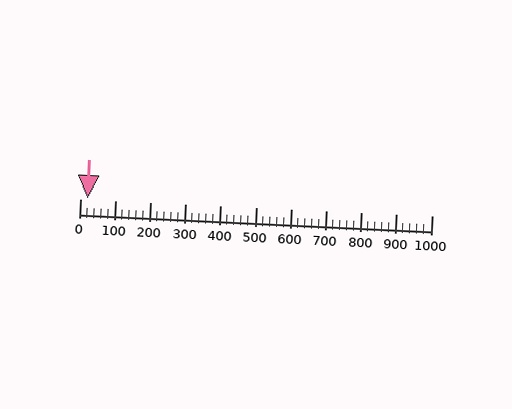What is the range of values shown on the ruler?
The ruler shows values from 0 to 1000.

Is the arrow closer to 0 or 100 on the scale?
The arrow is closer to 0.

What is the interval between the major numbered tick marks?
The major tick marks are spaced 100 units apart.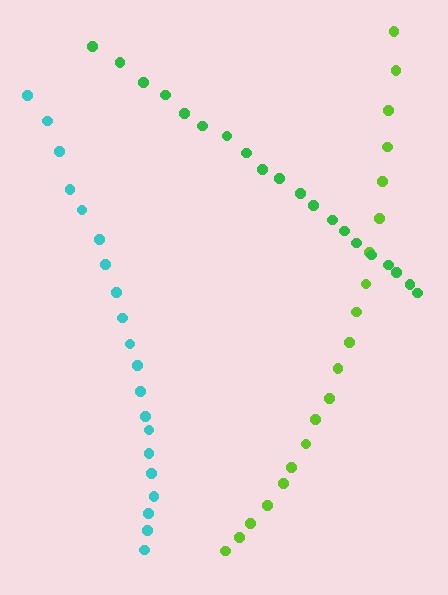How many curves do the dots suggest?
There are 3 distinct paths.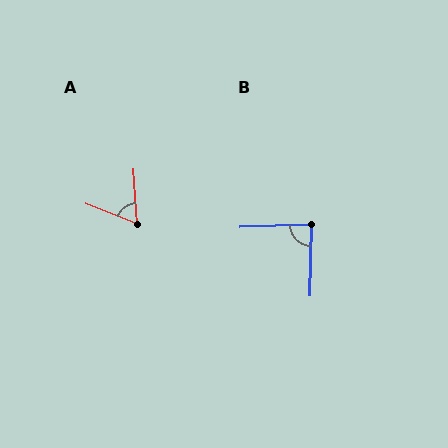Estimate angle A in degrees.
Approximately 65 degrees.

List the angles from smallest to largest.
A (65°), B (87°).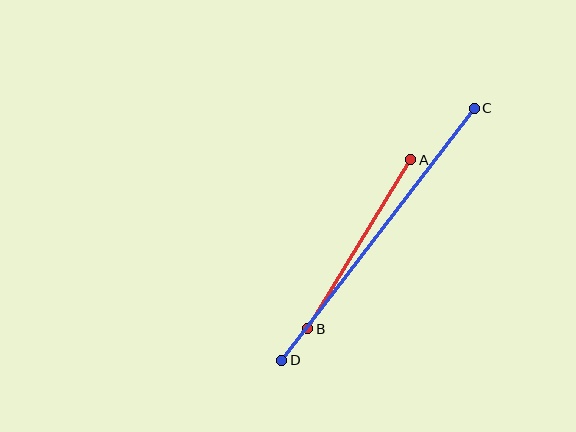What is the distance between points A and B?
The distance is approximately 198 pixels.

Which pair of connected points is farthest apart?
Points C and D are farthest apart.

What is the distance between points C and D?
The distance is approximately 317 pixels.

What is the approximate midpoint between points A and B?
The midpoint is at approximately (359, 244) pixels.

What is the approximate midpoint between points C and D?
The midpoint is at approximately (378, 234) pixels.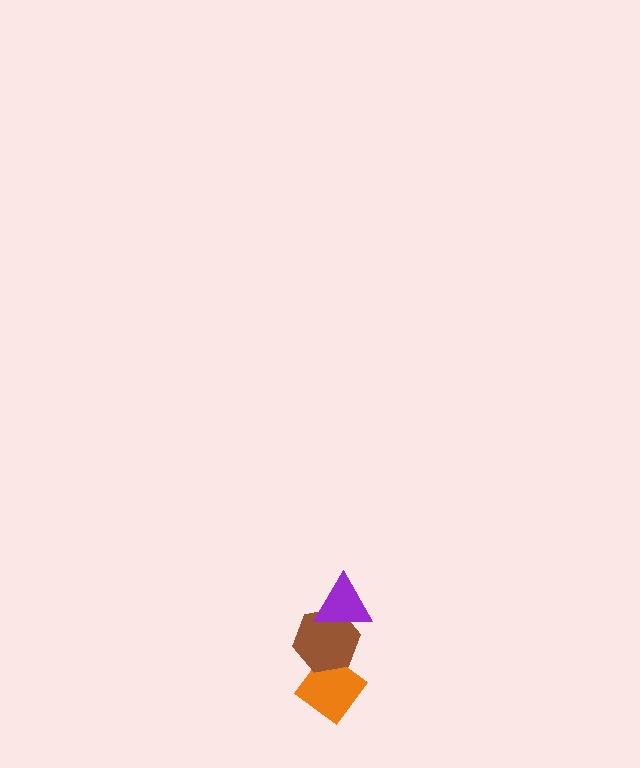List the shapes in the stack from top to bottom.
From top to bottom: the purple triangle, the brown hexagon, the orange diamond.